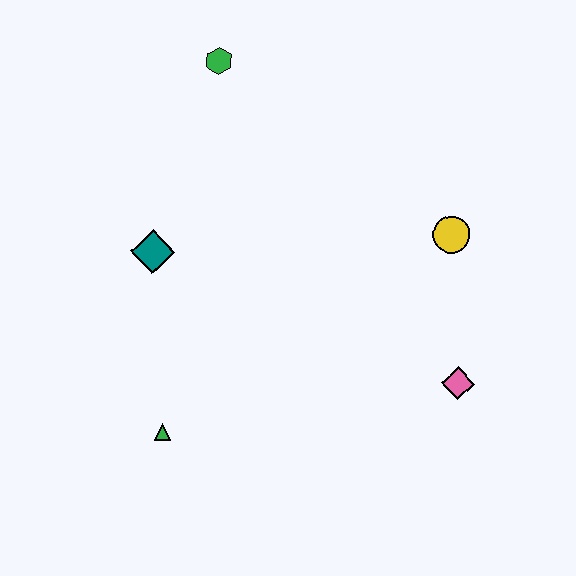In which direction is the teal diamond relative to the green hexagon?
The teal diamond is below the green hexagon.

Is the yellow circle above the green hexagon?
No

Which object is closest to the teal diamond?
The green triangle is closest to the teal diamond.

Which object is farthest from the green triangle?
The green hexagon is farthest from the green triangle.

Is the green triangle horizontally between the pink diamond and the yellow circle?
No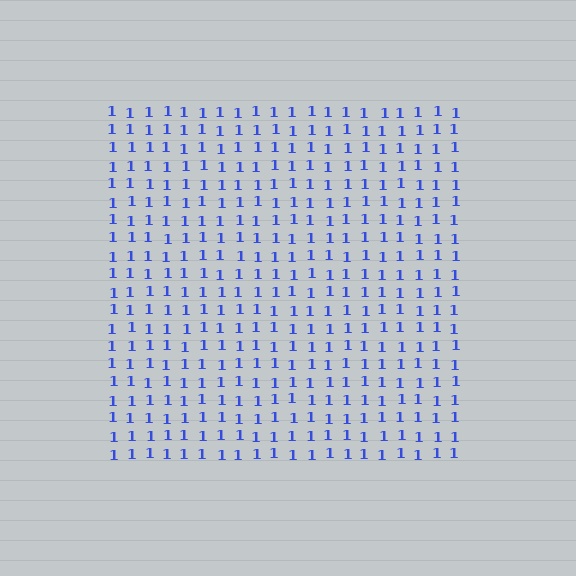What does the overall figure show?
The overall figure shows a square.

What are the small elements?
The small elements are digit 1's.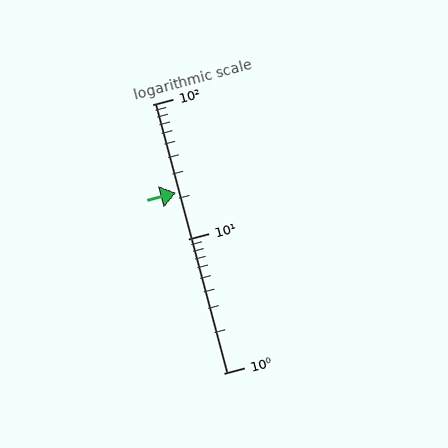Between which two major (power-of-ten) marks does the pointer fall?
The pointer is between 10 and 100.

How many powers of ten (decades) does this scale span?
The scale spans 2 decades, from 1 to 100.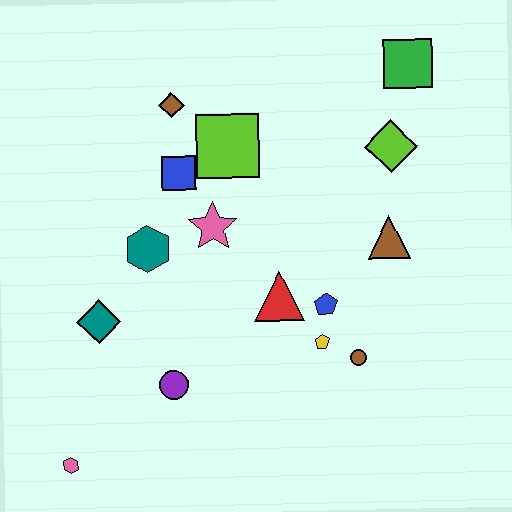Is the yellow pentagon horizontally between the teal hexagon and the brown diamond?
No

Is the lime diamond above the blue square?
Yes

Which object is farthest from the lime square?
The pink hexagon is farthest from the lime square.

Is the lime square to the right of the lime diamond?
No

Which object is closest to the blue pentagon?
The yellow pentagon is closest to the blue pentagon.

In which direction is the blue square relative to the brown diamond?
The blue square is below the brown diamond.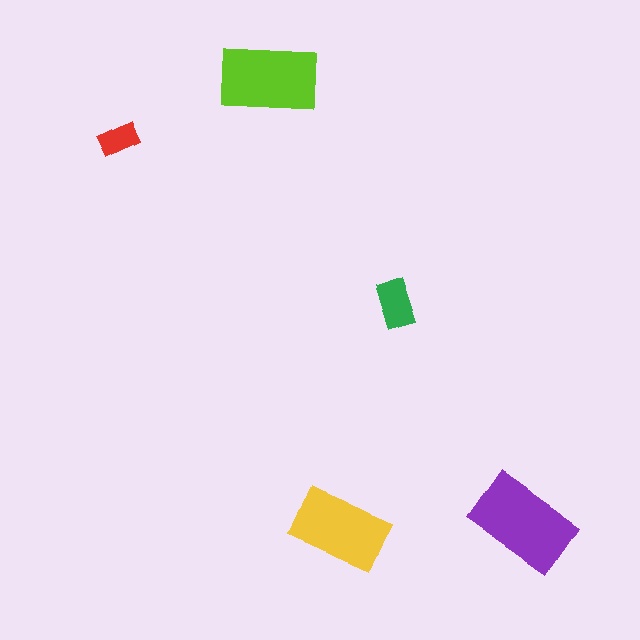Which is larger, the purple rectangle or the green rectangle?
The purple one.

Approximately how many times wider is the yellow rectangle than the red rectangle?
About 2.5 times wider.